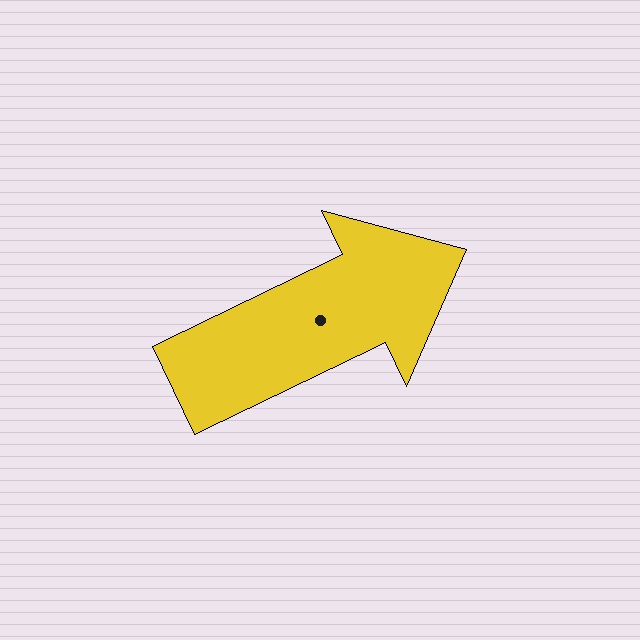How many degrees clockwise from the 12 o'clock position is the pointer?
Approximately 64 degrees.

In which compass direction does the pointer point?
Northeast.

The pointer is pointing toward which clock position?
Roughly 2 o'clock.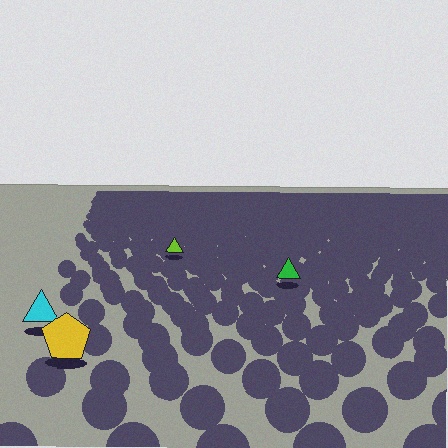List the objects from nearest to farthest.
From nearest to farthest: the yellow pentagon, the cyan triangle, the green triangle, the lime triangle.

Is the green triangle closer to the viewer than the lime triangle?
Yes. The green triangle is closer — you can tell from the texture gradient: the ground texture is coarser near it.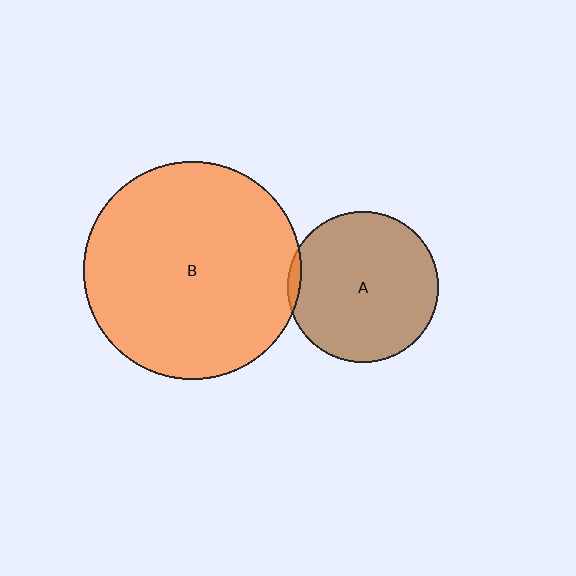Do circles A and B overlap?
Yes.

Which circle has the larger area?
Circle B (orange).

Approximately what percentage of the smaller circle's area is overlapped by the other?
Approximately 5%.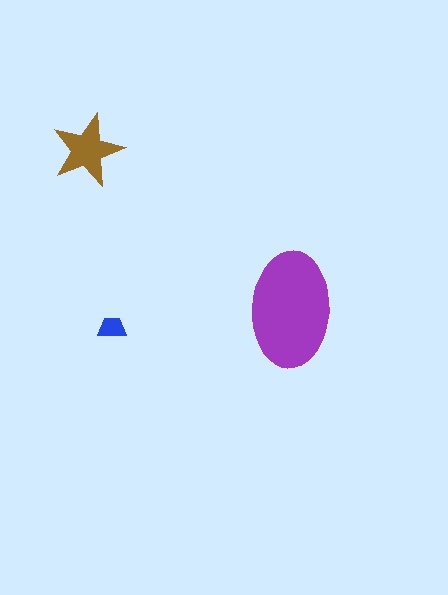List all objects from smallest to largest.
The blue trapezoid, the brown star, the purple ellipse.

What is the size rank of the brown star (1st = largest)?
2nd.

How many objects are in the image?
There are 3 objects in the image.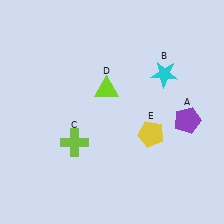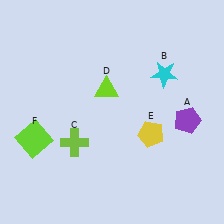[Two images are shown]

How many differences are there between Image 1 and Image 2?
There is 1 difference between the two images.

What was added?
A lime square (F) was added in Image 2.